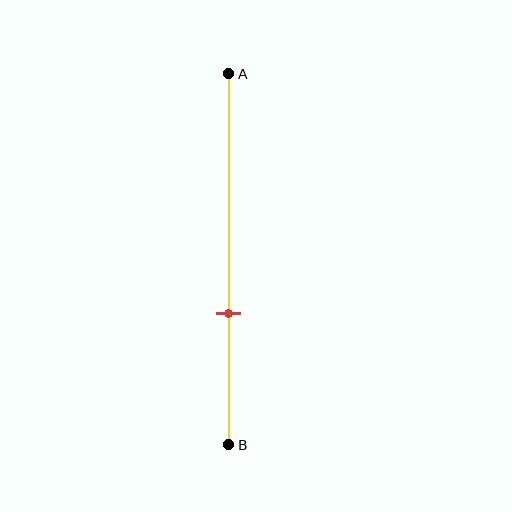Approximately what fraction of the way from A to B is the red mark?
The red mark is approximately 65% of the way from A to B.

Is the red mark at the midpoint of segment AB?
No, the mark is at about 65% from A, not at the 50% midpoint.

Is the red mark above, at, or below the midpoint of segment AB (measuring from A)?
The red mark is below the midpoint of segment AB.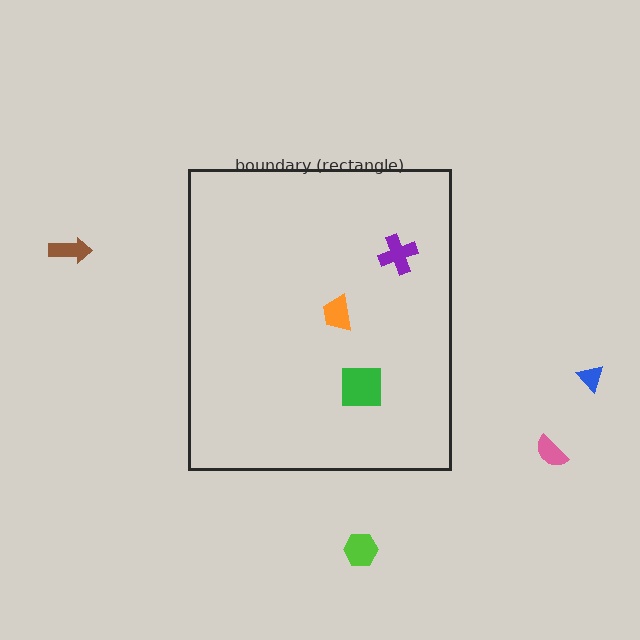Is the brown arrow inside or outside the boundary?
Outside.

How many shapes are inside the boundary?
3 inside, 4 outside.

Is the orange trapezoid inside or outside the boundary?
Inside.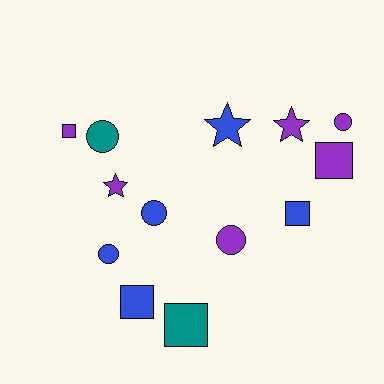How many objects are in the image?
There are 13 objects.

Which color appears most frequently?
Purple, with 6 objects.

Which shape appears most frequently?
Circle, with 5 objects.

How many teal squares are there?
There is 1 teal square.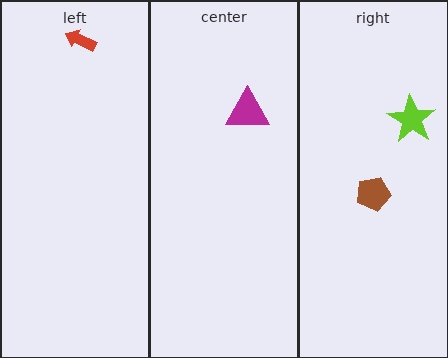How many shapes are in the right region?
2.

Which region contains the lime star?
The right region.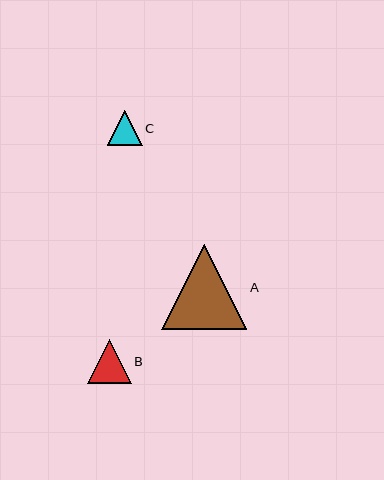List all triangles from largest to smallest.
From largest to smallest: A, B, C.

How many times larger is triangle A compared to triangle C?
Triangle A is approximately 2.5 times the size of triangle C.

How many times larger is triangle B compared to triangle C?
Triangle B is approximately 1.3 times the size of triangle C.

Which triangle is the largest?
Triangle A is the largest with a size of approximately 86 pixels.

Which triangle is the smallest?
Triangle C is the smallest with a size of approximately 35 pixels.